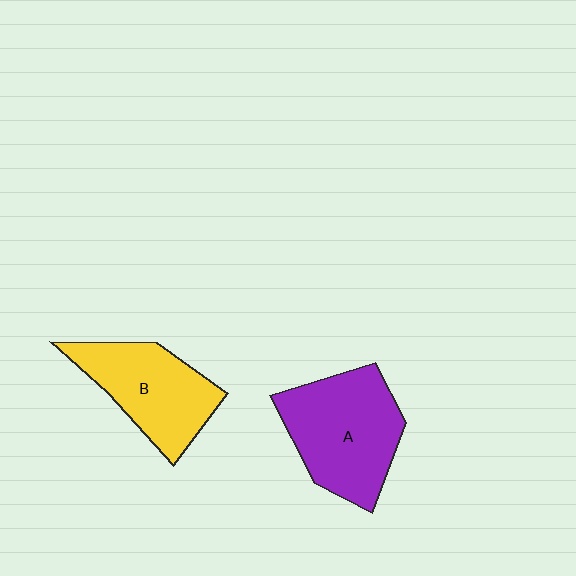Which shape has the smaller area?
Shape B (yellow).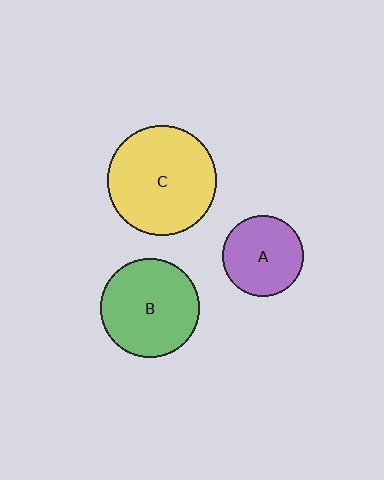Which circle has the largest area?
Circle C (yellow).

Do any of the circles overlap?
No, none of the circles overlap.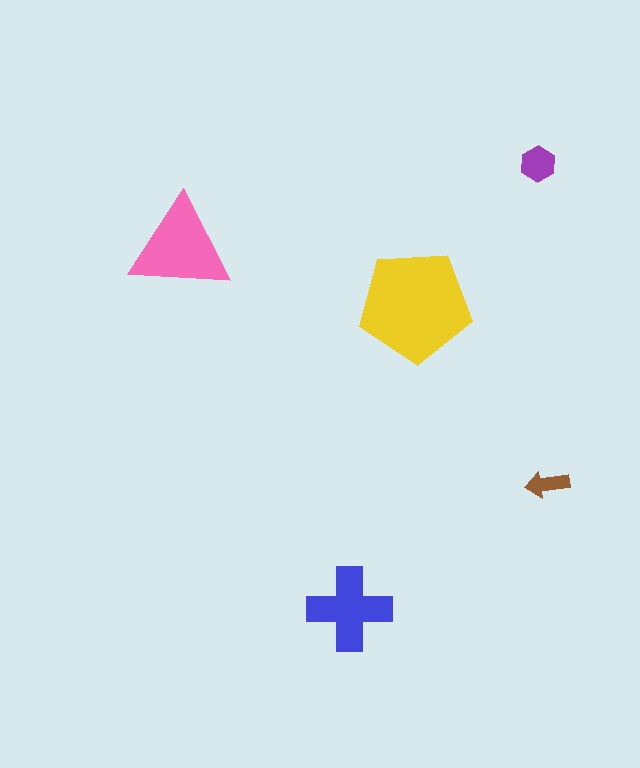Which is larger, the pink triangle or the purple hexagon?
The pink triangle.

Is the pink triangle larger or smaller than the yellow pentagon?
Smaller.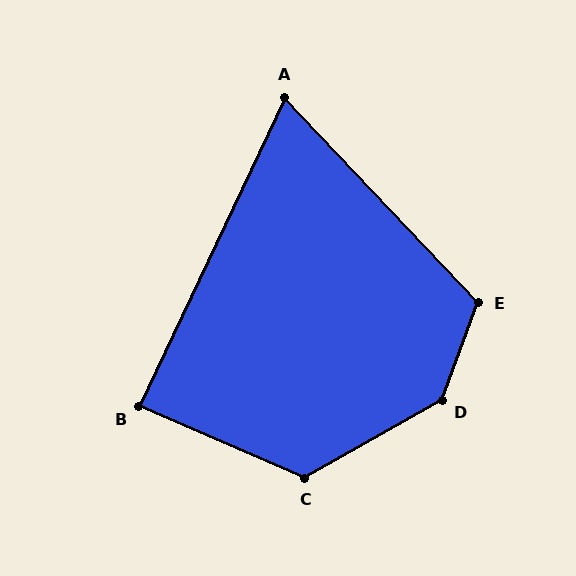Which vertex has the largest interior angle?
D, at approximately 140 degrees.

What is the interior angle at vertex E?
Approximately 116 degrees (obtuse).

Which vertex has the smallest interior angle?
A, at approximately 69 degrees.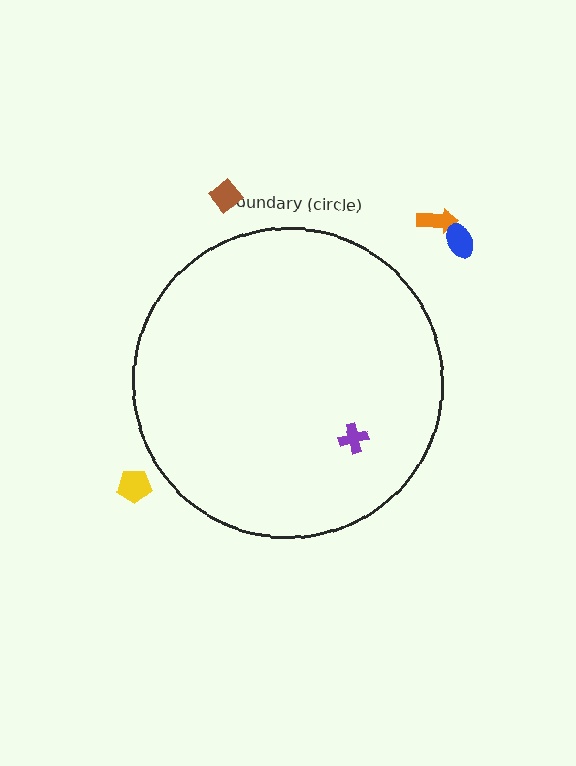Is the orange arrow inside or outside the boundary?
Outside.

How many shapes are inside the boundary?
1 inside, 4 outside.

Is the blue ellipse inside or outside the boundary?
Outside.